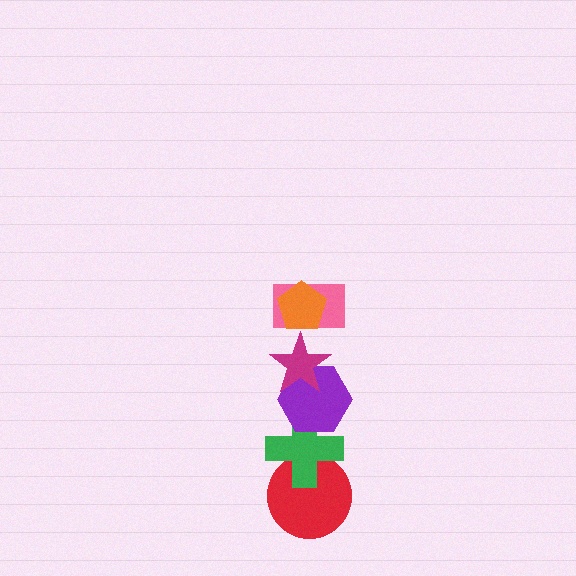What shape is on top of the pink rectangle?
The orange pentagon is on top of the pink rectangle.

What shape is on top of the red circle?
The green cross is on top of the red circle.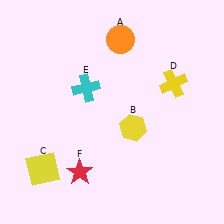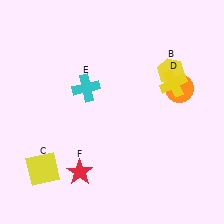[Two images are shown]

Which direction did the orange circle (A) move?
The orange circle (A) moved right.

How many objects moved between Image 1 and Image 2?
2 objects moved between the two images.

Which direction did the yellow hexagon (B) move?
The yellow hexagon (B) moved up.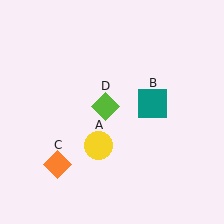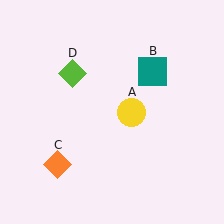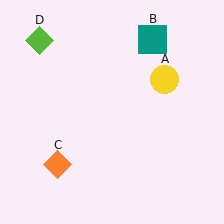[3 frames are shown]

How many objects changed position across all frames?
3 objects changed position: yellow circle (object A), teal square (object B), lime diamond (object D).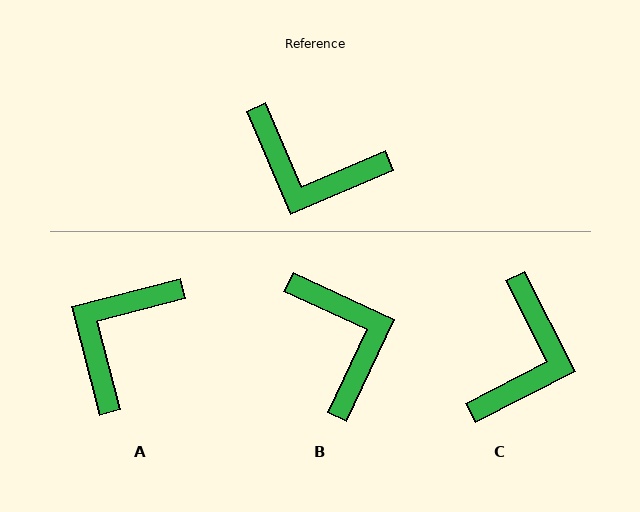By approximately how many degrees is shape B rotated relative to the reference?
Approximately 132 degrees counter-clockwise.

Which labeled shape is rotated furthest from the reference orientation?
B, about 132 degrees away.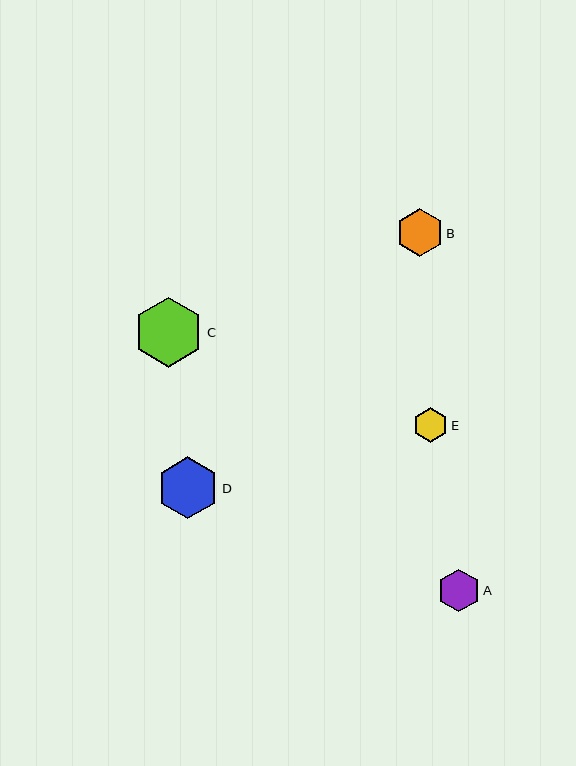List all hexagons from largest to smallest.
From largest to smallest: C, D, B, A, E.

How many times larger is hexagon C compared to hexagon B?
Hexagon C is approximately 1.5 times the size of hexagon B.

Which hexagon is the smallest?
Hexagon E is the smallest with a size of approximately 35 pixels.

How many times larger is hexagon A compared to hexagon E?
Hexagon A is approximately 1.2 times the size of hexagon E.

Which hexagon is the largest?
Hexagon C is the largest with a size of approximately 70 pixels.